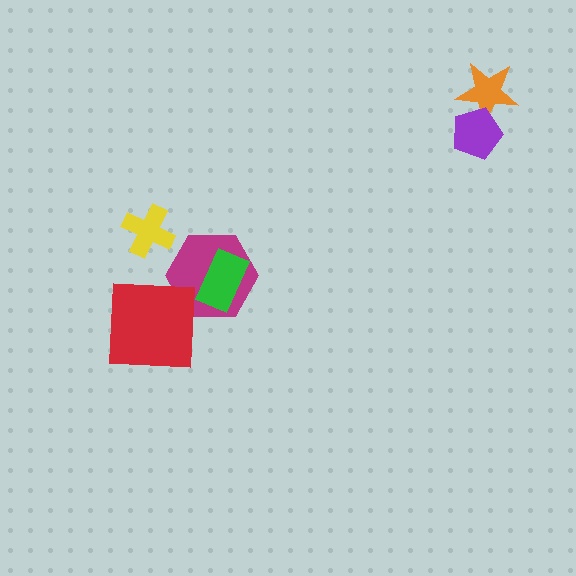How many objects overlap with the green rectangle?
1 object overlaps with the green rectangle.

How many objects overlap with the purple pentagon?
1 object overlaps with the purple pentagon.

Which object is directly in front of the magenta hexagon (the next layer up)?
The red square is directly in front of the magenta hexagon.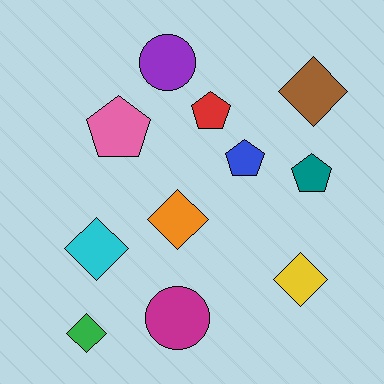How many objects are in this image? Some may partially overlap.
There are 11 objects.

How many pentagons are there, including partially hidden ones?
There are 4 pentagons.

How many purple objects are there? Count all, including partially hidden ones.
There is 1 purple object.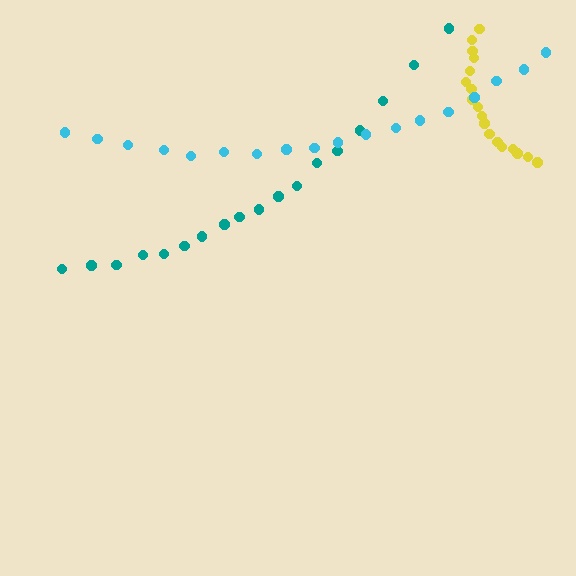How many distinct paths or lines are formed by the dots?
There are 3 distinct paths.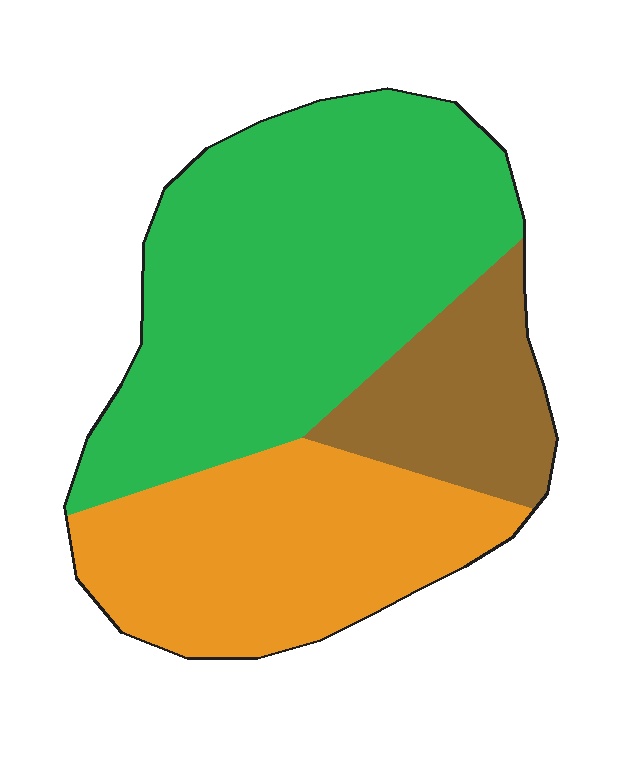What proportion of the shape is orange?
Orange takes up about one third (1/3) of the shape.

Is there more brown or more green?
Green.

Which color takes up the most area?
Green, at roughly 50%.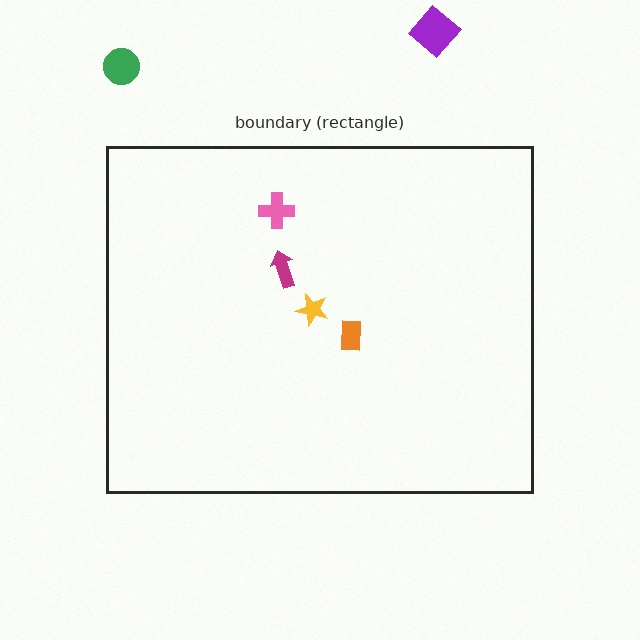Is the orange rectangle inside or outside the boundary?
Inside.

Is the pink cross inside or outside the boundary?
Inside.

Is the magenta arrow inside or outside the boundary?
Inside.